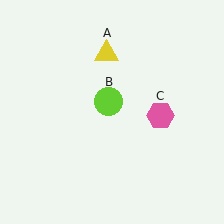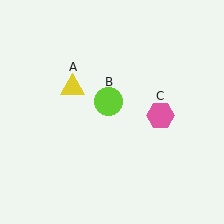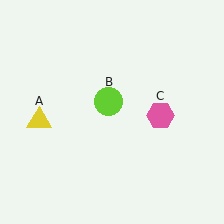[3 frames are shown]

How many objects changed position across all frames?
1 object changed position: yellow triangle (object A).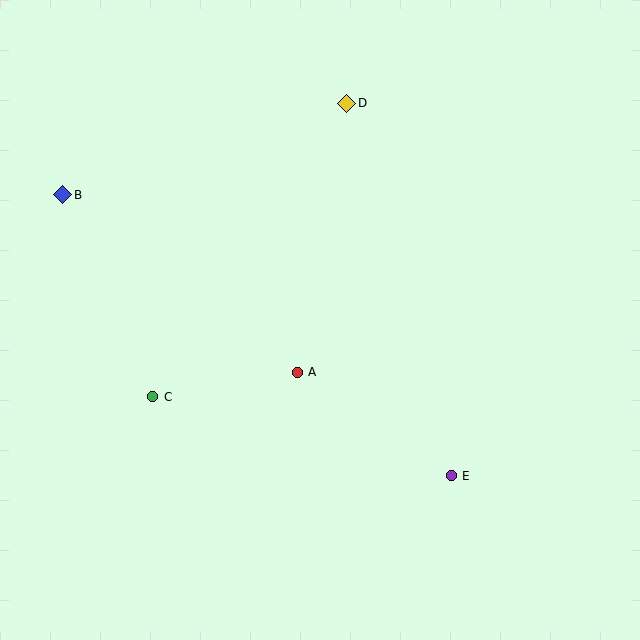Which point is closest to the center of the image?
Point A at (297, 372) is closest to the center.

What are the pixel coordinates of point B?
Point B is at (63, 195).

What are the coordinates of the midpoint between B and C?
The midpoint between B and C is at (108, 296).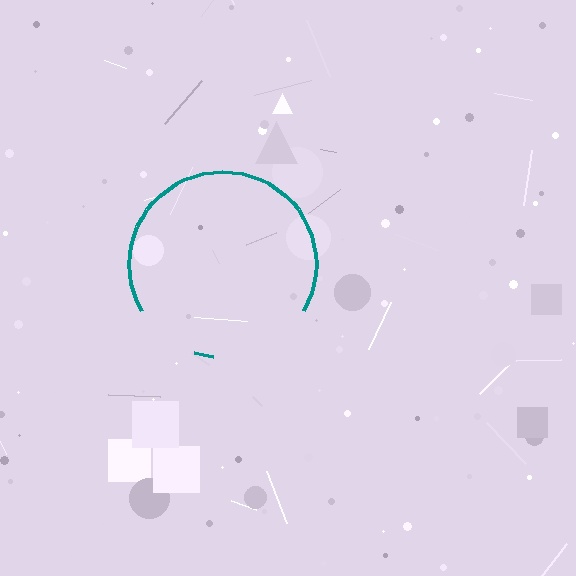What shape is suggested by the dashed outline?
The dashed outline suggests a circle.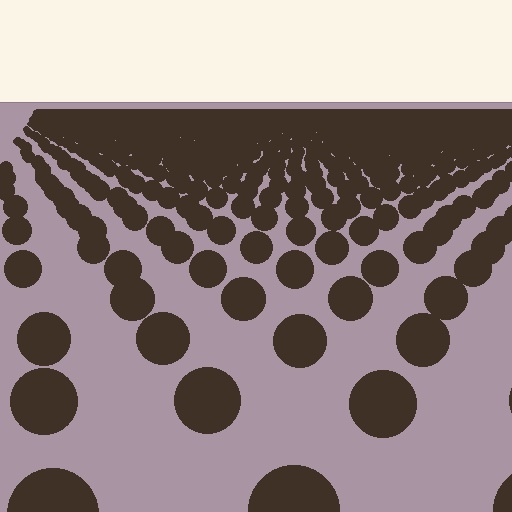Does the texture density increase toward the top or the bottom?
Density increases toward the top.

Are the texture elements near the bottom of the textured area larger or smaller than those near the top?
Larger. Near the bottom, elements are closer to the viewer and appear at a bigger on-screen size.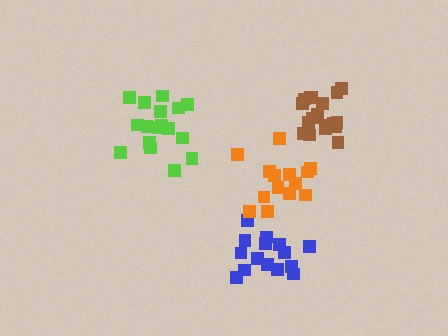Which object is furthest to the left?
The lime cluster is leftmost.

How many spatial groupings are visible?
There are 4 spatial groupings.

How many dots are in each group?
Group 1: 18 dots, Group 2: 15 dots, Group 3: 17 dots, Group 4: 14 dots (64 total).